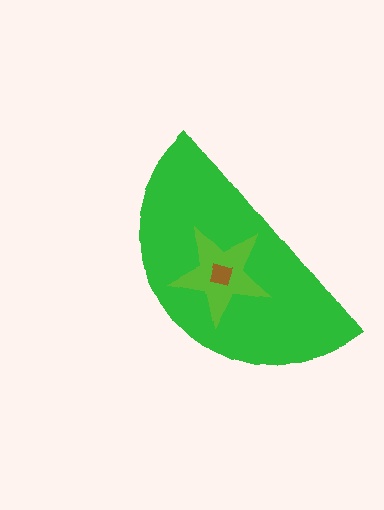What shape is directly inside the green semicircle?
The lime star.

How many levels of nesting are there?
3.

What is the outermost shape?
The green semicircle.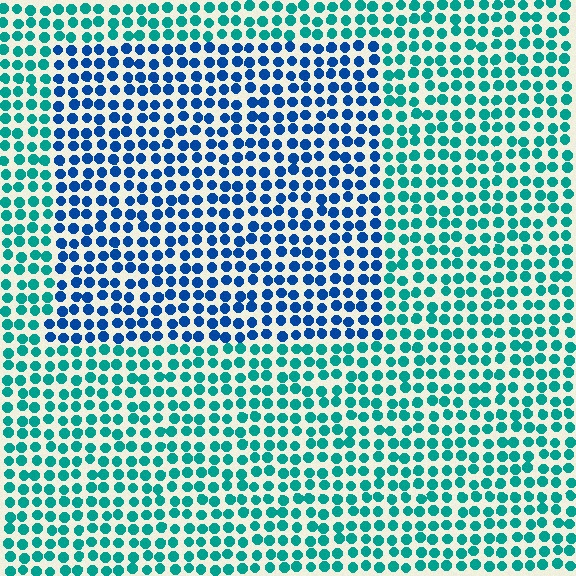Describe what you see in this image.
The image is filled with small teal elements in a uniform arrangement. A rectangle-shaped region is visible where the elements are tinted to a slightly different hue, forming a subtle color boundary.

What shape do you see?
I see a rectangle.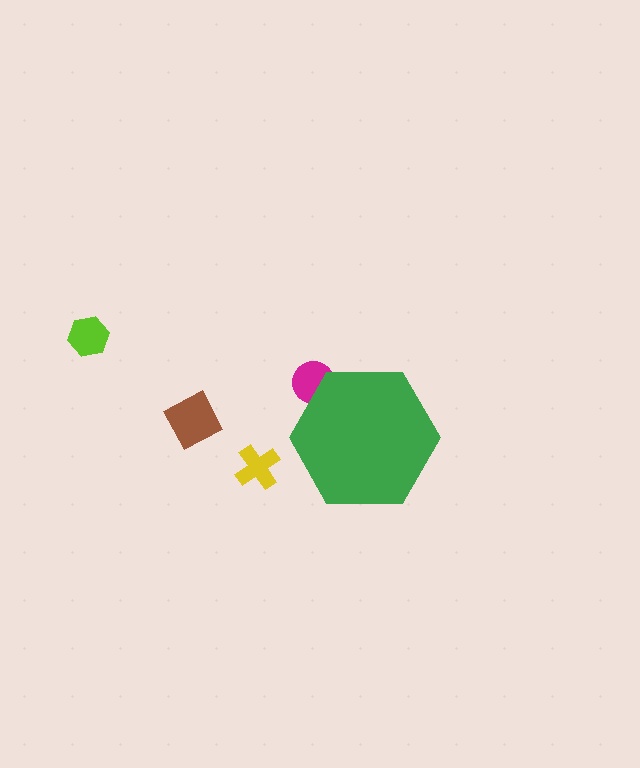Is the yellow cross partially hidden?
No, the yellow cross is fully visible.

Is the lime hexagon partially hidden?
No, the lime hexagon is fully visible.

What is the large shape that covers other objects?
A green hexagon.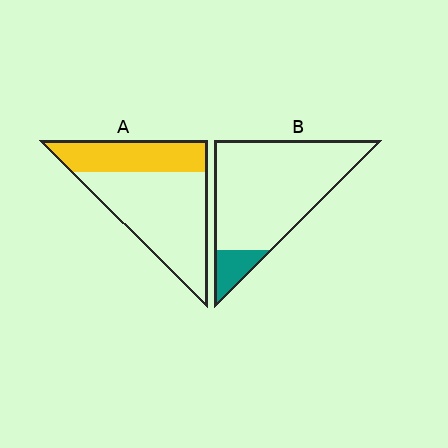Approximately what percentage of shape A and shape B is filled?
A is approximately 35% and B is approximately 10%.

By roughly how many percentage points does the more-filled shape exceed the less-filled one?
By roughly 20 percentage points (A over B).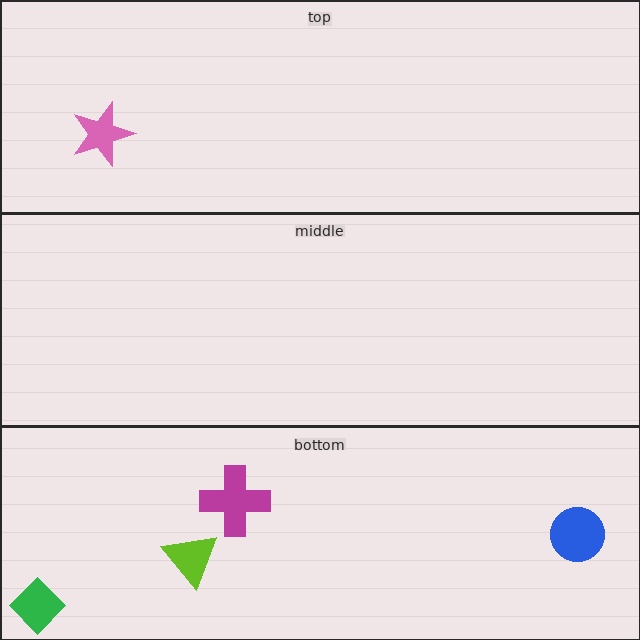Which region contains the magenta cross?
The bottom region.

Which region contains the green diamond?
The bottom region.